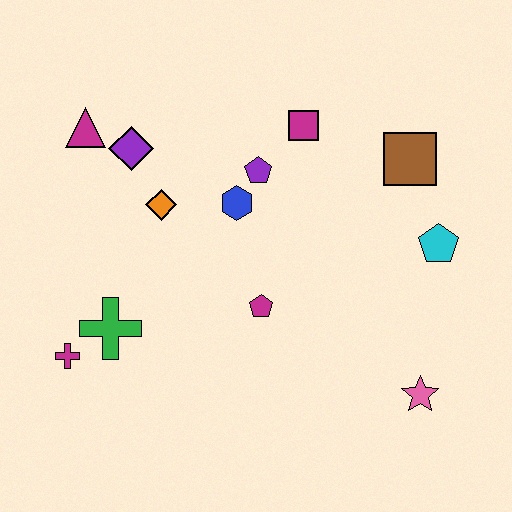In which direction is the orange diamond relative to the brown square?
The orange diamond is to the left of the brown square.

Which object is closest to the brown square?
The cyan pentagon is closest to the brown square.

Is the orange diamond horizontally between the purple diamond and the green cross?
No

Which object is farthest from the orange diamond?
The pink star is farthest from the orange diamond.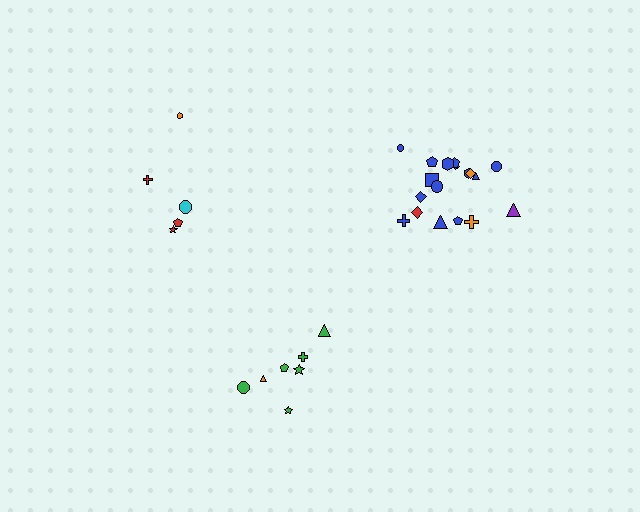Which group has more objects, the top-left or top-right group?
The top-right group.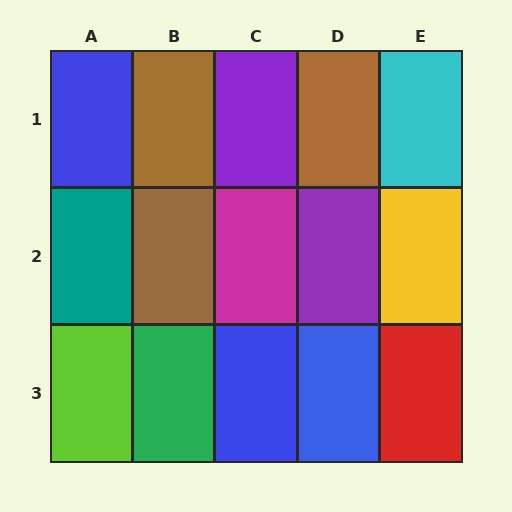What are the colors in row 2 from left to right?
Teal, brown, magenta, purple, yellow.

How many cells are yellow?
1 cell is yellow.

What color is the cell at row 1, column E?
Cyan.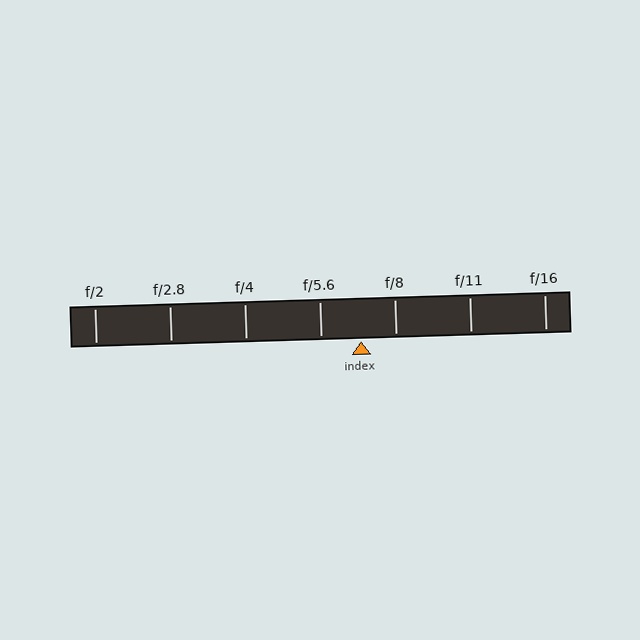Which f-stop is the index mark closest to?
The index mark is closest to f/8.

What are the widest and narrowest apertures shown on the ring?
The widest aperture shown is f/2 and the narrowest is f/16.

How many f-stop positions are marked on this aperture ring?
There are 7 f-stop positions marked.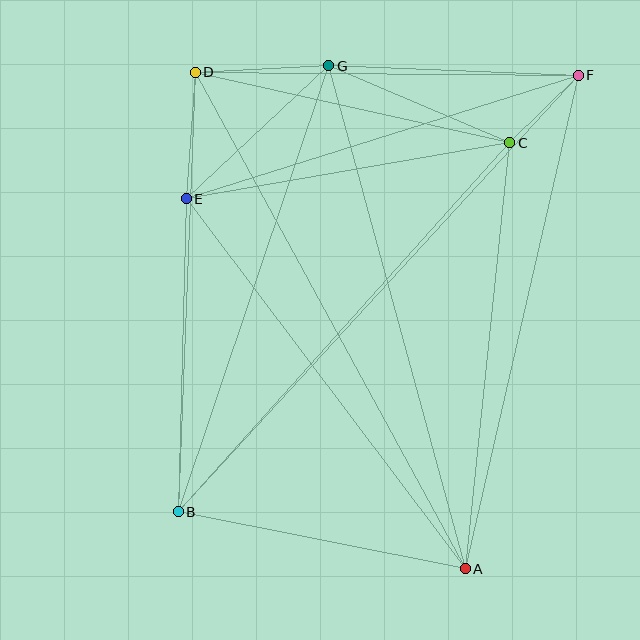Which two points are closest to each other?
Points C and F are closest to each other.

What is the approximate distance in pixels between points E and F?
The distance between E and F is approximately 411 pixels.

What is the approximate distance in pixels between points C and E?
The distance between C and E is approximately 328 pixels.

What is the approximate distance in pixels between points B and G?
The distance between B and G is approximately 471 pixels.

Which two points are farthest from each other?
Points B and F are farthest from each other.